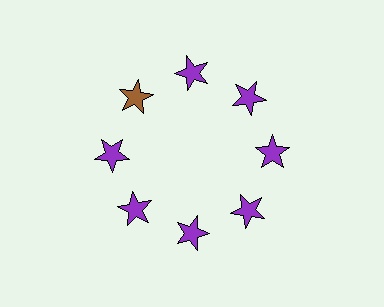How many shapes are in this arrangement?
There are 8 shapes arranged in a ring pattern.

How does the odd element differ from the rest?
It has a different color: brown instead of purple.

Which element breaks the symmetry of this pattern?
The brown star at roughly the 10 o'clock position breaks the symmetry. All other shapes are purple stars.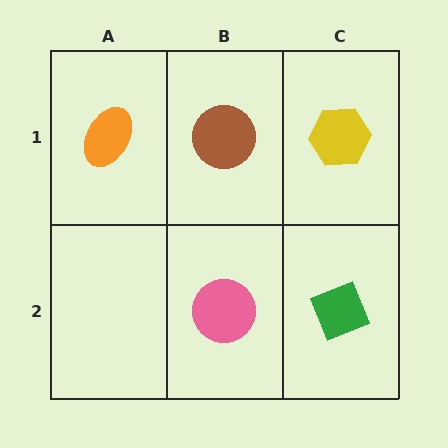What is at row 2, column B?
A pink circle.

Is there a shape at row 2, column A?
No, that cell is empty.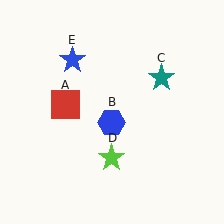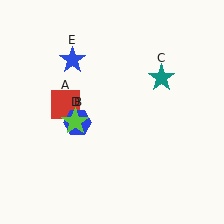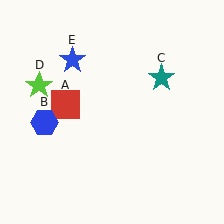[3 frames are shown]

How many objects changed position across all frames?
2 objects changed position: blue hexagon (object B), lime star (object D).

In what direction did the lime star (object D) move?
The lime star (object D) moved up and to the left.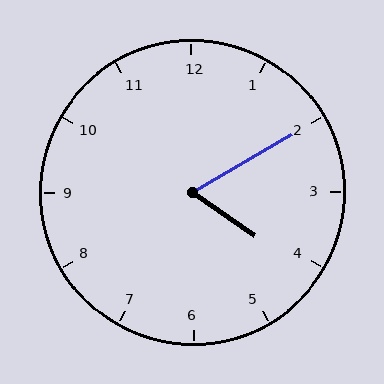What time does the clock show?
4:10.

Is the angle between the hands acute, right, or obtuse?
It is acute.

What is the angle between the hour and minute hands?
Approximately 65 degrees.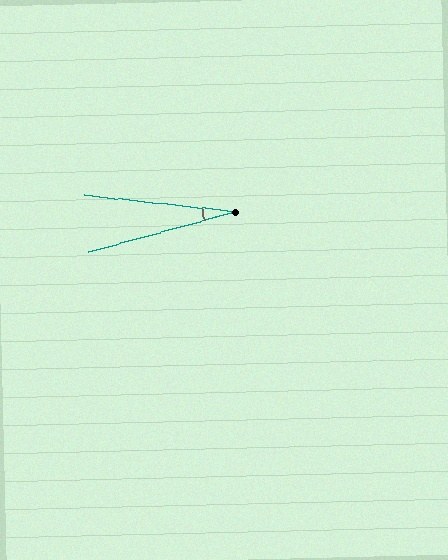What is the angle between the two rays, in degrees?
Approximately 22 degrees.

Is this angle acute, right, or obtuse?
It is acute.